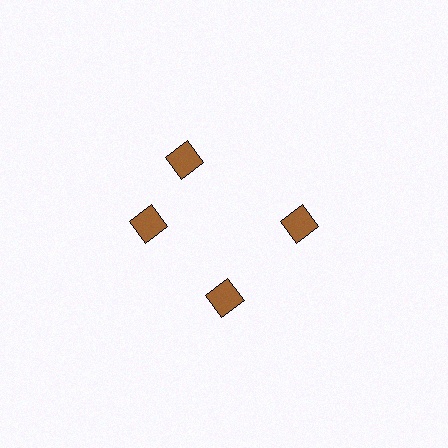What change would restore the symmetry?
The symmetry would be restored by rotating it back into even spacing with its neighbors so that all 4 diamonds sit at equal angles and equal distance from the center.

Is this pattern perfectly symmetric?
No. The 4 brown diamonds are arranged in a ring, but one element near the 12 o'clock position is rotated out of alignment along the ring, breaking the 4-fold rotational symmetry.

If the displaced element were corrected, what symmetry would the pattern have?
It would have 4-fold rotational symmetry — the pattern would map onto itself every 90 degrees.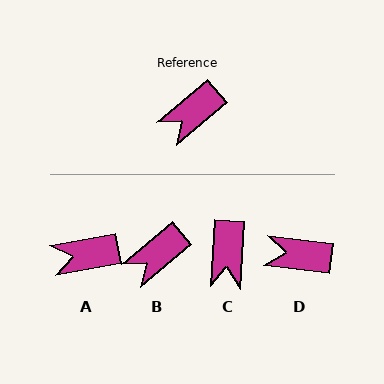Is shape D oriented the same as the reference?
No, it is off by about 48 degrees.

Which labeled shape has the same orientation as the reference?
B.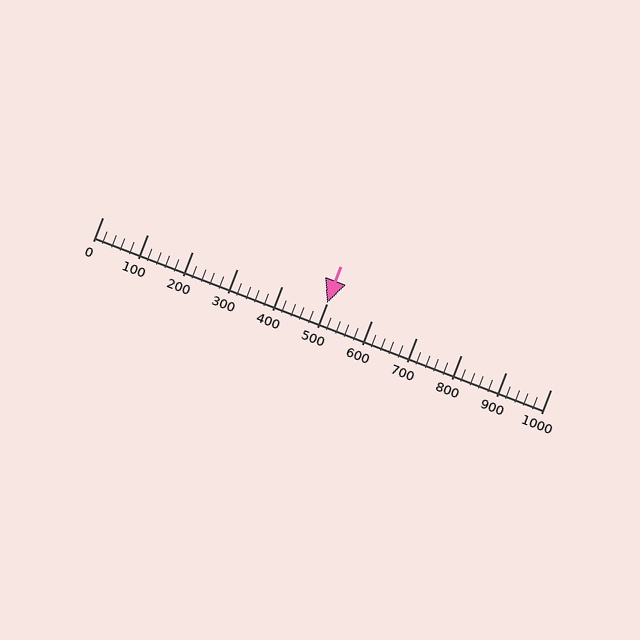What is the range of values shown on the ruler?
The ruler shows values from 0 to 1000.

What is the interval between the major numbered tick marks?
The major tick marks are spaced 100 units apart.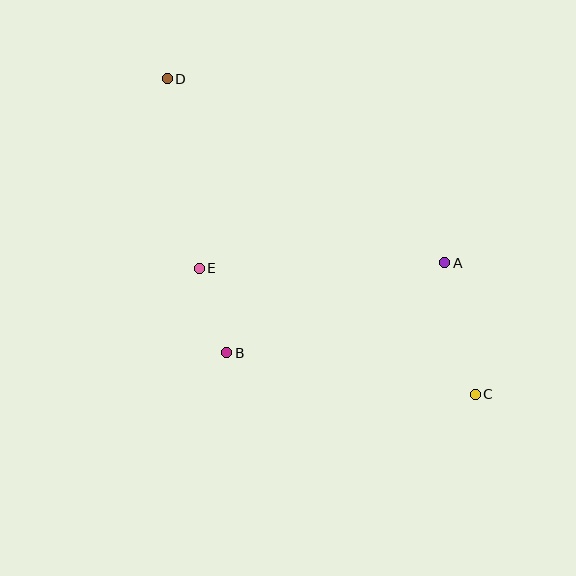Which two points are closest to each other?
Points B and E are closest to each other.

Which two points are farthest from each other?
Points C and D are farthest from each other.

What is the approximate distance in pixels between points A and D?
The distance between A and D is approximately 333 pixels.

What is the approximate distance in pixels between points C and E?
The distance between C and E is approximately 303 pixels.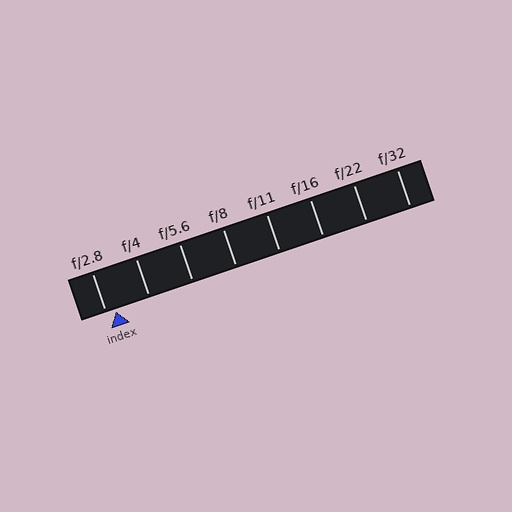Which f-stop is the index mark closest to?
The index mark is closest to f/2.8.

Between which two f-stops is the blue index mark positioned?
The index mark is between f/2.8 and f/4.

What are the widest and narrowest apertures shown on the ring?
The widest aperture shown is f/2.8 and the narrowest is f/32.